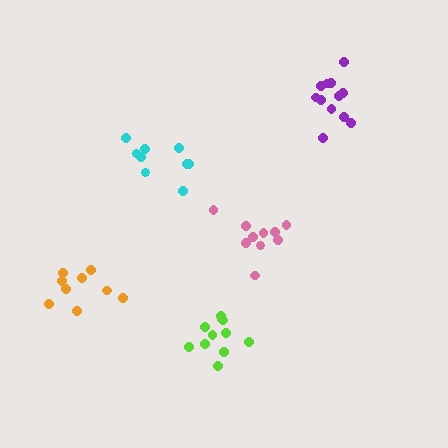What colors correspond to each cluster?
The clusters are colored: cyan, lime, pink, purple, orange.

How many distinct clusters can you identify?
There are 5 distinct clusters.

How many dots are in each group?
Group 1: 9 dots, Group 2: 11 dots, Group 3: 10 dots, Group 4: 12 dots, Group 5: 9 dots (51 total).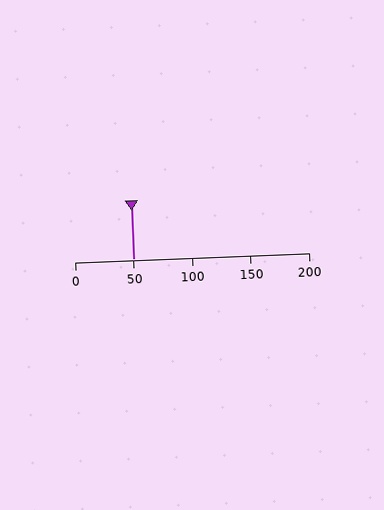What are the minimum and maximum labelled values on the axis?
The axis runs from 0 to 200.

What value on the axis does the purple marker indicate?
The marker indicates approximately 50.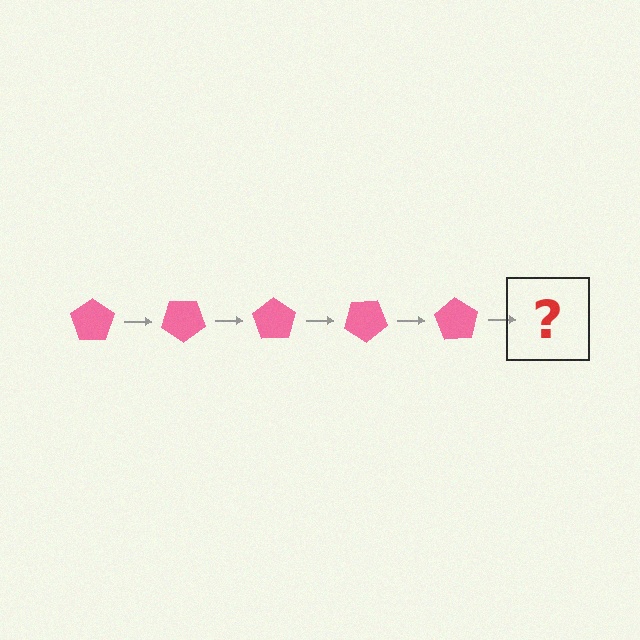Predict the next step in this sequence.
The next step is a pink pentagon rotated 175 degrees.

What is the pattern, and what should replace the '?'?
The pattern is that the pentagon rotates 35 degrees each step. The '?' should be a pink pentagon rotated 175 degrees.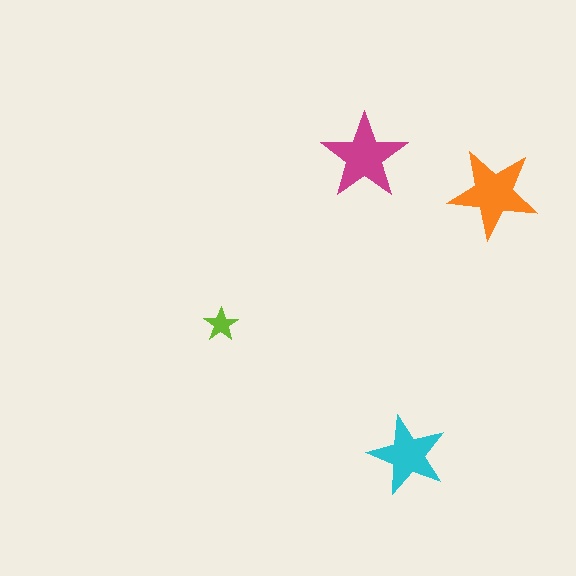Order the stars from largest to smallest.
the orange one, the magenta one, the cyan one, the lime one.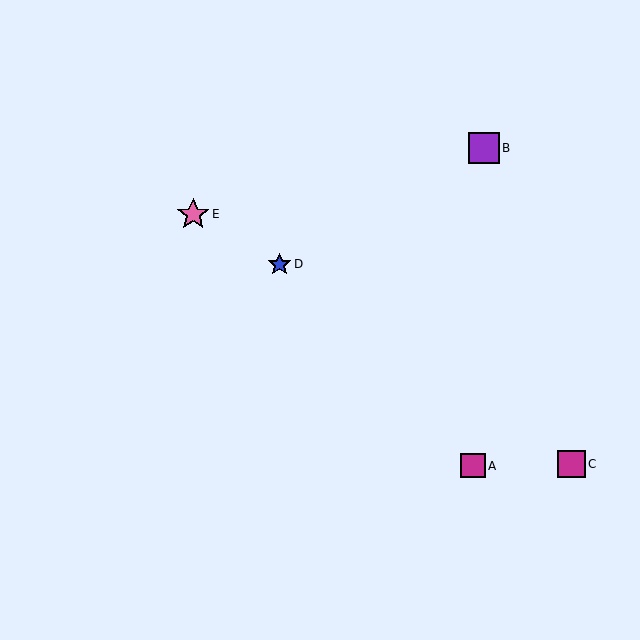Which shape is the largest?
The pink star (labeled E) is the largest.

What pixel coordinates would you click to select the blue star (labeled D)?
Click at (279, 264) to select the blue star D.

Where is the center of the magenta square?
The center of the magenta square is at (473, 466).